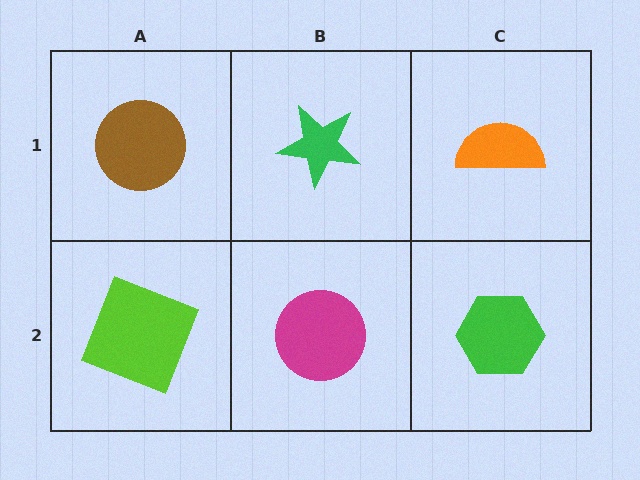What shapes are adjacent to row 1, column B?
A magenta circle (row 2, column B), a brown circle (row 1, column A), an orange semicircle (row 1, column C).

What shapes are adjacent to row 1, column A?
A lime square (row 2, column A), a green star (row 1, column B).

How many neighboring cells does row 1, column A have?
2.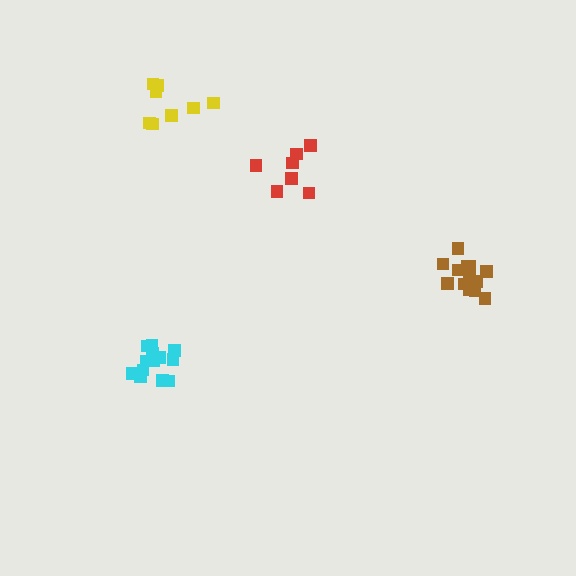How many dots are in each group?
Group 1: 8 dots, Group 2: 13 dots, Group 3: 13 dots, Group 4: 7 dots (41 total).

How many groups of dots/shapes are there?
There are 4 groups.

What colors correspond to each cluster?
The clusters are colored: yellow, brown, cyan, red.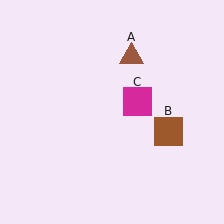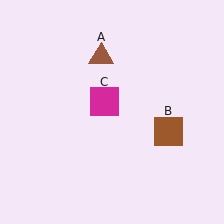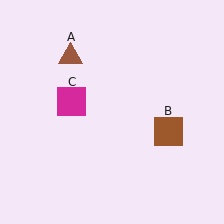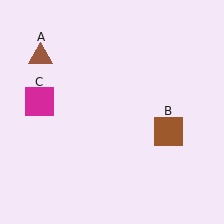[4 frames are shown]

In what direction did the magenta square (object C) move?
The magenta square (object C) moved left.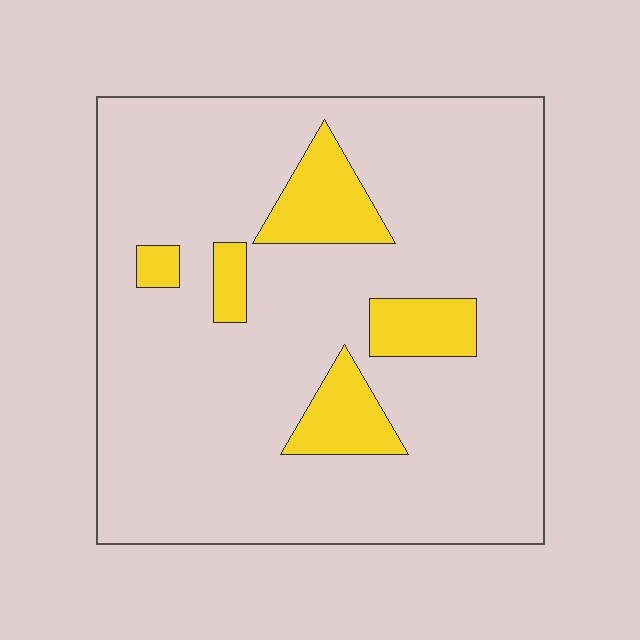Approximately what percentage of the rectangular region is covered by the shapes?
Approximately 15%.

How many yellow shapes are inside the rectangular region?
5.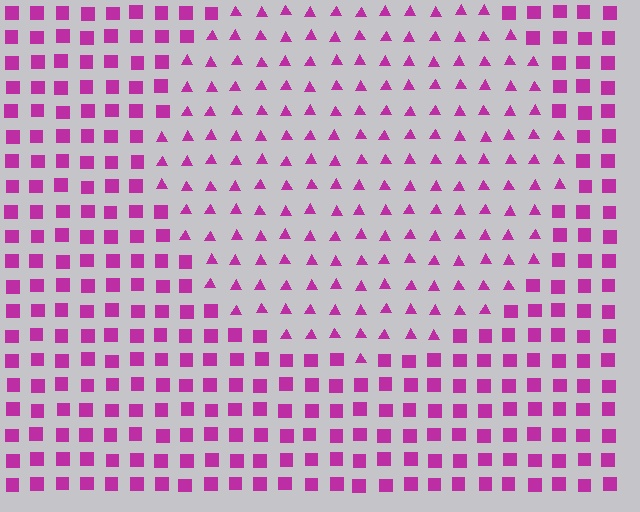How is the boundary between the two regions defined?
The boundary is defined by a change in element shape: triangles inside vs. squares outside. All elements share the same color and spacing.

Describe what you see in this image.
The image is filled with small magenta elements arranged in a uniform grid. A circle-shaped region contains triangles, while the surrounding area contains squares. The boundary is defined purely by the change in element shape.